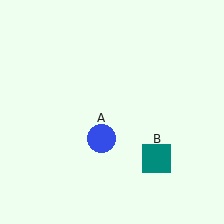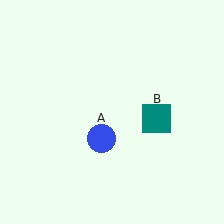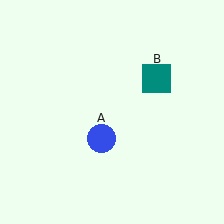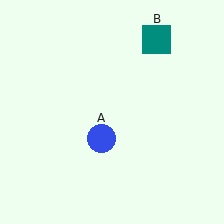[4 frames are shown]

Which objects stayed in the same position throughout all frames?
Blue circle (object A) remained stationary.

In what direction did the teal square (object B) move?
The teal square (object B) moved up.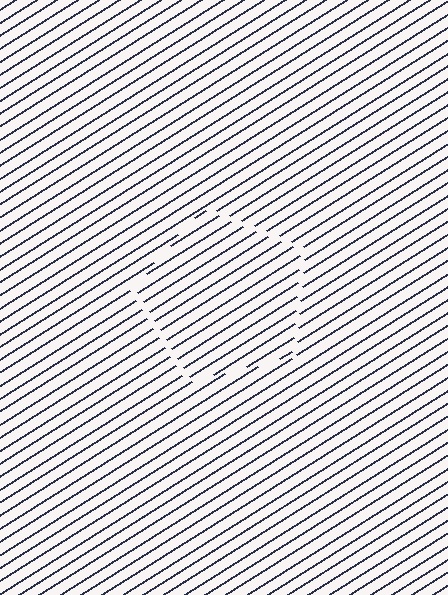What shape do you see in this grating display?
An illusory pentagon. The interior of the shape contains the same grating, shifted by half a period — the contour is defined by the phase discontinuity where line-ends from the inner and outer gratings abut.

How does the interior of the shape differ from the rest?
The interior of the shape contains the same grating, shifted by half a period — the contour is defined by the phase discontinuity where line-ends from the inner and outer gratings abut.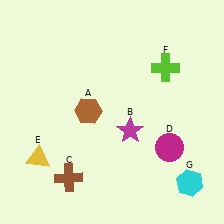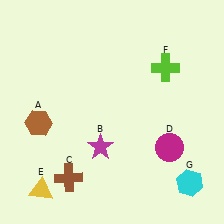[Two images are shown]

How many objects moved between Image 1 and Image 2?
3 objects moved between the two images.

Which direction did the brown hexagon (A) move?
The brown hexagon (A) moved left.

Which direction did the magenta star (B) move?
The magenta star (B) moved left.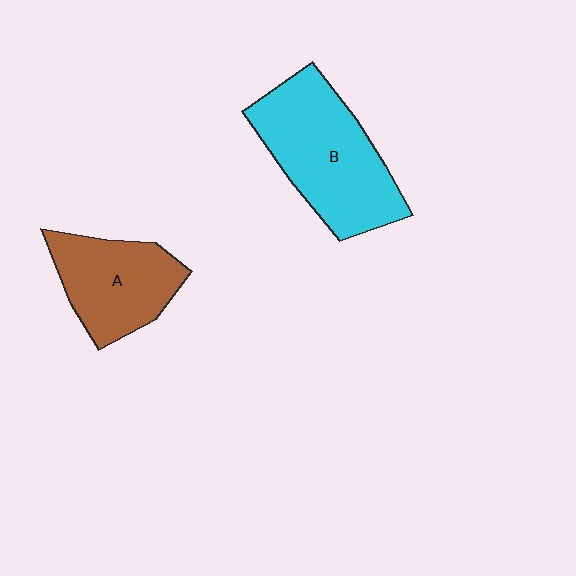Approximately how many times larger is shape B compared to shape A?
Approximately 1.4 times.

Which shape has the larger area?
Shape B (cyan).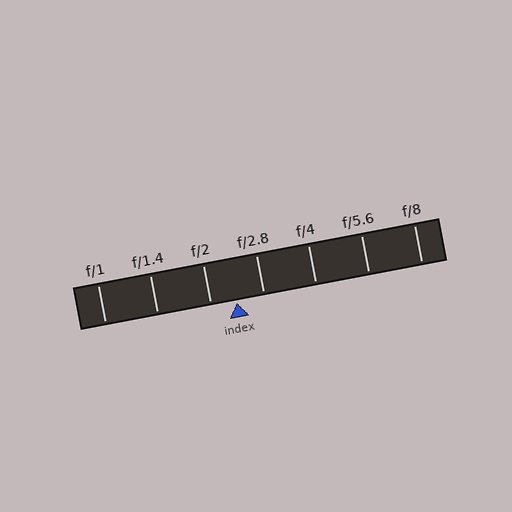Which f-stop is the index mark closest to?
The index mark is closest to f/2.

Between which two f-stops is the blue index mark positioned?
The index mark is between f/2 and f/2.8.